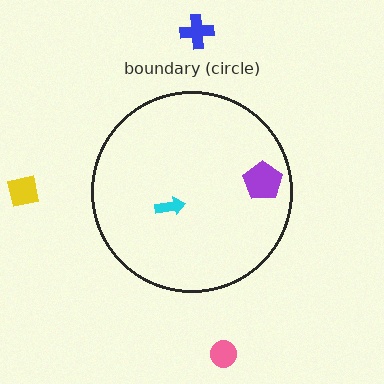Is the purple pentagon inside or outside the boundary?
Inside.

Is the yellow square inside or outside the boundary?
Outside.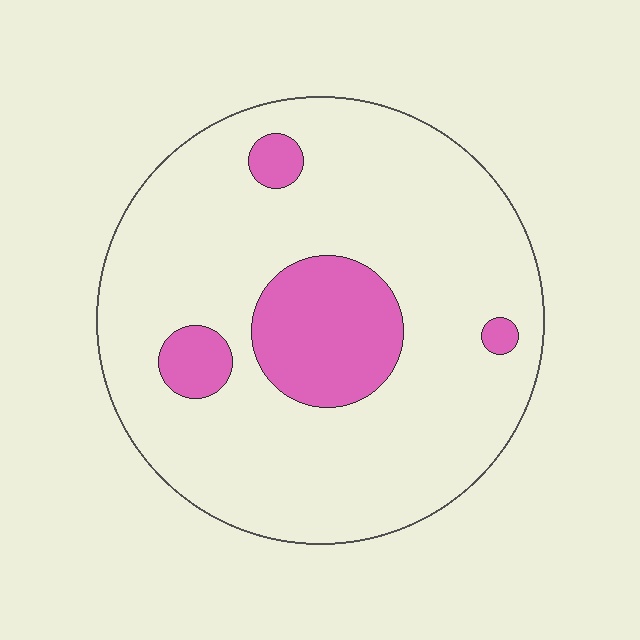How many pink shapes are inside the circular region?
4.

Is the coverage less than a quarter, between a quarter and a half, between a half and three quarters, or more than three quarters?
Less than a quarter.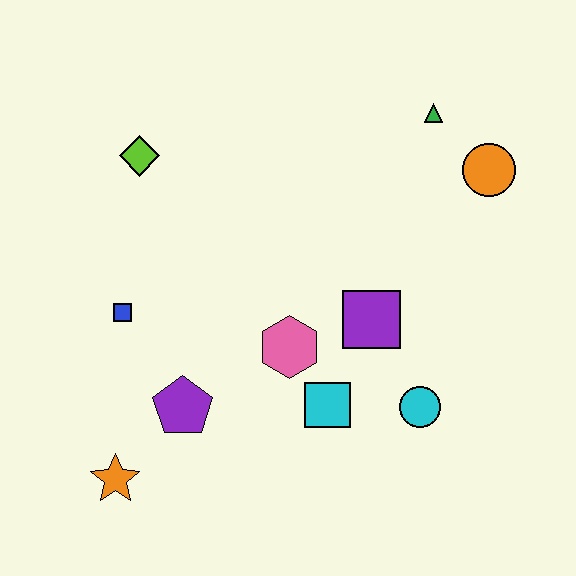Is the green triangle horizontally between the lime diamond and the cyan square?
No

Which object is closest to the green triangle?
The orange circle is closest to the green triangle.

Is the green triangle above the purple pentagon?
Yes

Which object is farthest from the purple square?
The orange star is farthest from the purple square.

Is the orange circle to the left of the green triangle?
No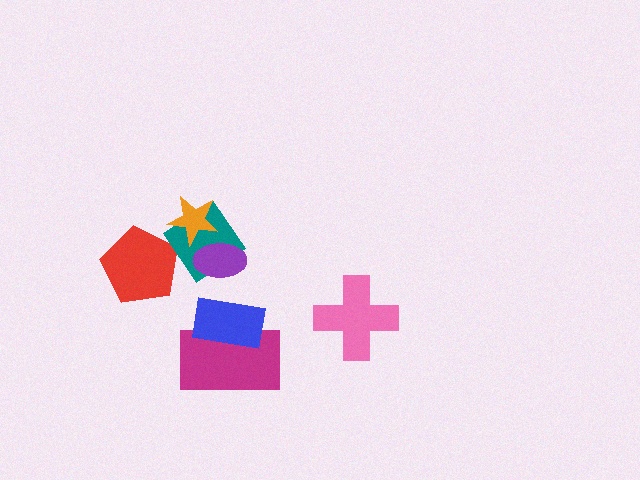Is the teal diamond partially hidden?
Yes, it is partially covered by another shape.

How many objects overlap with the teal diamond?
2 objects overlap with the teal diamond.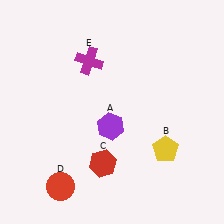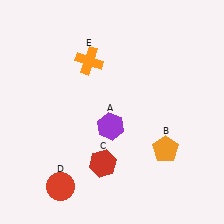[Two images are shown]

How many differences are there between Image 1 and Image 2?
There are 2 differences between the two images.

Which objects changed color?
B changed from yellow to orange. E changed from magenta to orange.